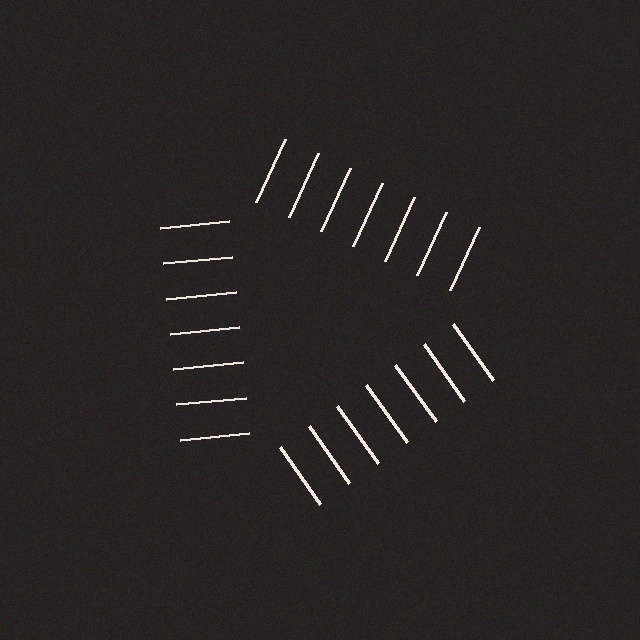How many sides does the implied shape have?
3 sides — the line-ends trace a triangle.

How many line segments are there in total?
21 — 7 along each of the 3 edges.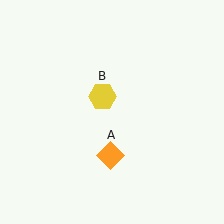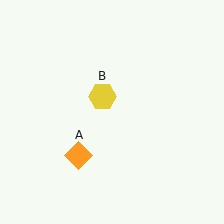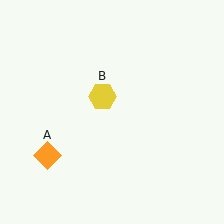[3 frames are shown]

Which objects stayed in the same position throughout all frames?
Yellow hexagon (object B) remained stationary.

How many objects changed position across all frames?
1 object changed position: orange diamond (object A).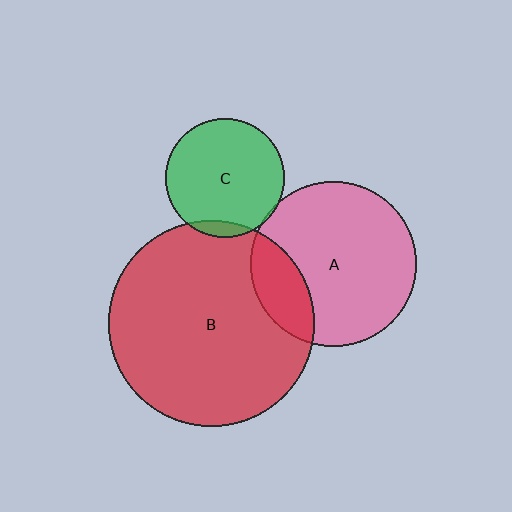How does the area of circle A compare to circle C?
Approximately 1.9 times.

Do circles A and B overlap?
Yes.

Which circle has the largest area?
Circle B (red).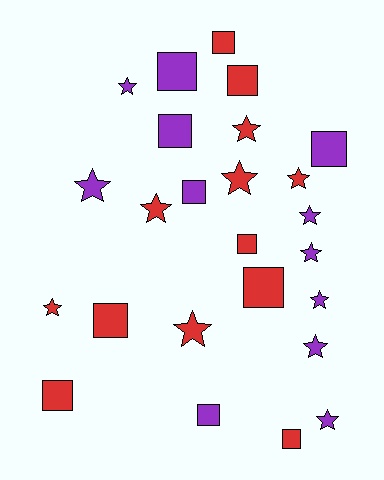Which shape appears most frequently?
Star, with 13 objects.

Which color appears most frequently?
Red, with 13 objects.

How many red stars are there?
There are 6 red stars.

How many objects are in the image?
There are 25 objects.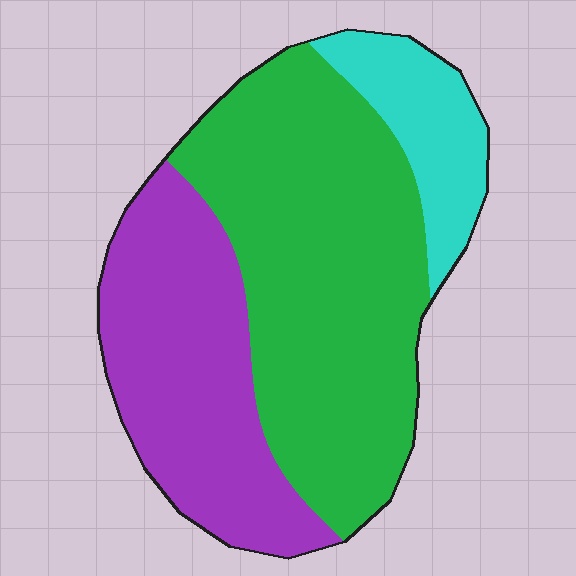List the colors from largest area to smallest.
From largest to smallest: green, purple, cyan.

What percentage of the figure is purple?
Purple covers about 35% of the figure.